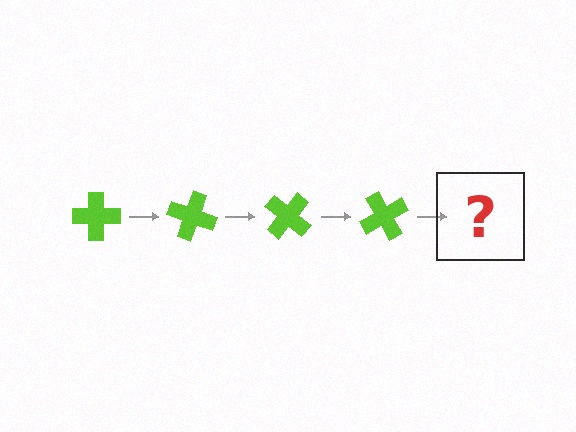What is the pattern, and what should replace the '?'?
The pattern is that the cross rotates 20 degrees each step. The '?' should be a lime cross rotated 80 degrees.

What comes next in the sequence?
The next element should be a lime cross rotated 80 degrees.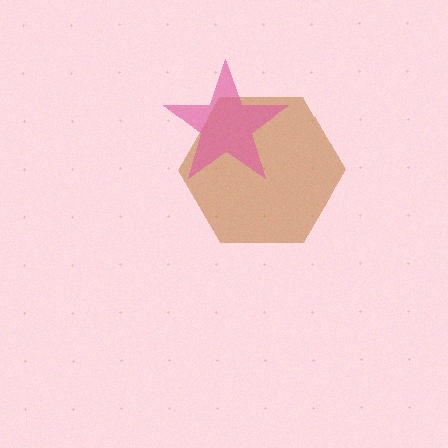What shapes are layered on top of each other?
The layered shapes are: a brown hexagon, a pink star.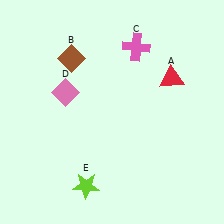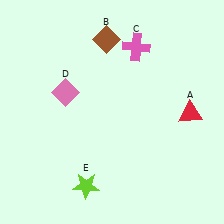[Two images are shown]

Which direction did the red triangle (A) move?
The red triangle (A) moved down.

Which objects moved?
The objects that moved are: the red triangle (A), the brown diamond (B).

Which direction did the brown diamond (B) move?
The brown diamond (B) moved right.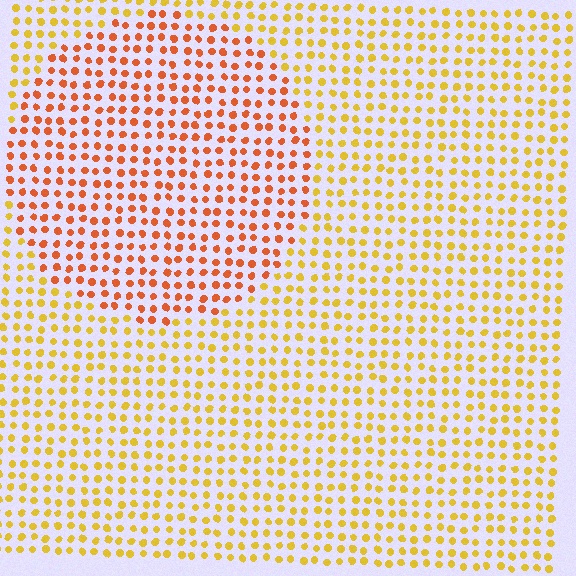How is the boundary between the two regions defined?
The boundary is defined purely by a slight shift in hue (about 34 degrees). Spacing, size, and orientation are identical on both sides.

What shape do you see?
I see a circle.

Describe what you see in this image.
The image is filled with small yellow elements in a uniform arrangement. A circle-shaped region is visible where the elements are tinted to a slightly different hue, forming a subtle color boundary.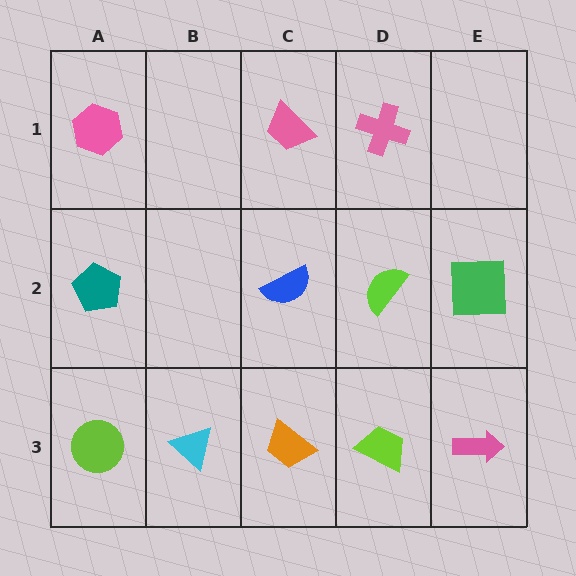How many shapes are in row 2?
4 shapes.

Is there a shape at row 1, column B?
No, that cell is empty.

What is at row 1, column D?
A pink cross.